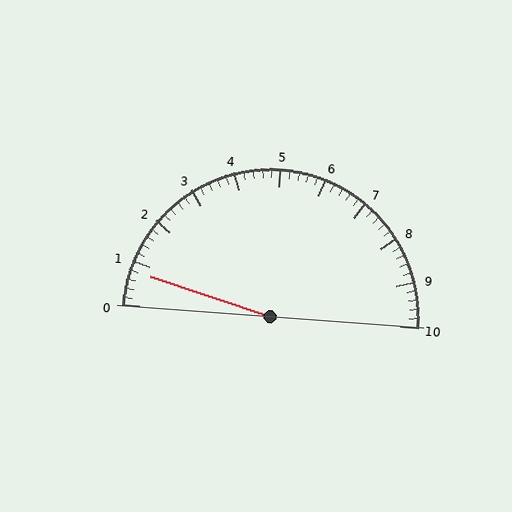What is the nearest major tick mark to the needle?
The nearest major tick mark is 1.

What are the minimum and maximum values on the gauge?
The gauge ranges from 0 to 10.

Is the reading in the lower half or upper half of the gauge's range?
The reading is in the lower half of the range (0 to 10).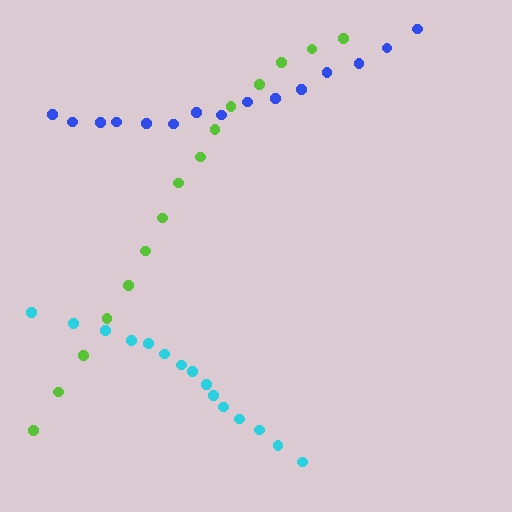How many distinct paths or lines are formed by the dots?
There are 3 distinct paths.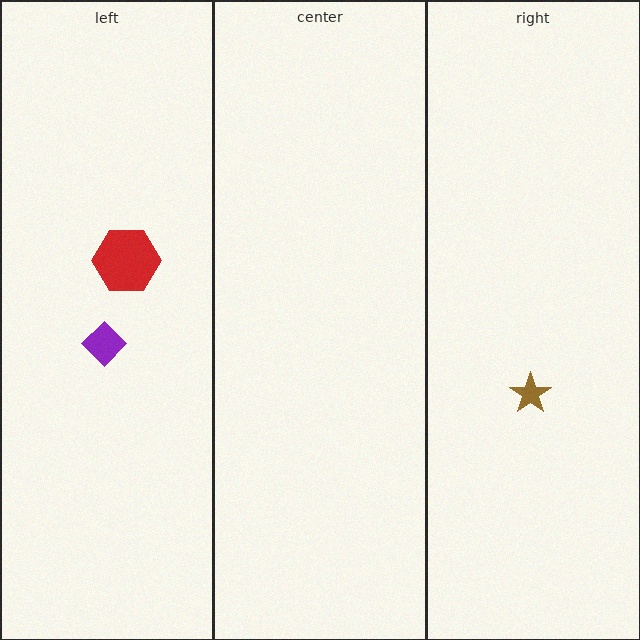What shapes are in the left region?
The purple diamond, the red hexagon.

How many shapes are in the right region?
1.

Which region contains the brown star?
The right region.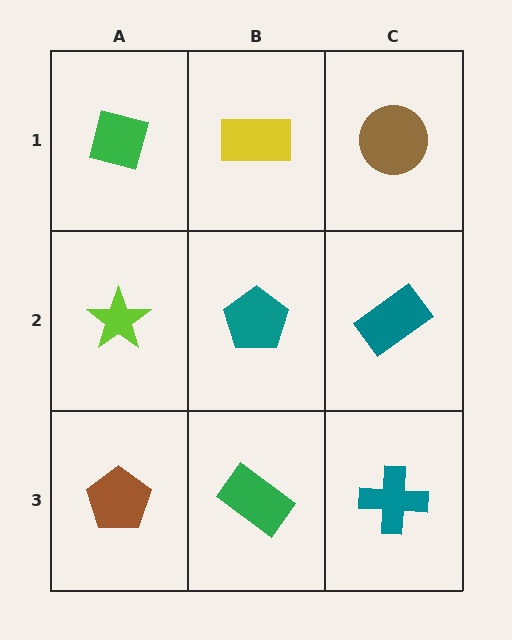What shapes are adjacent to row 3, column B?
A teal pentagon (row 2, column B), a brown pentagon (row 3, column A), a teal cross (row 3, column C).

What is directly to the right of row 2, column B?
A teal rectangle.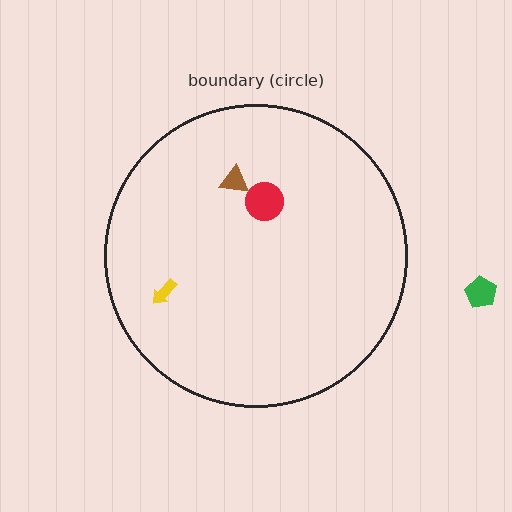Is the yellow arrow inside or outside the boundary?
Inside.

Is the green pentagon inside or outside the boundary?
Outside.